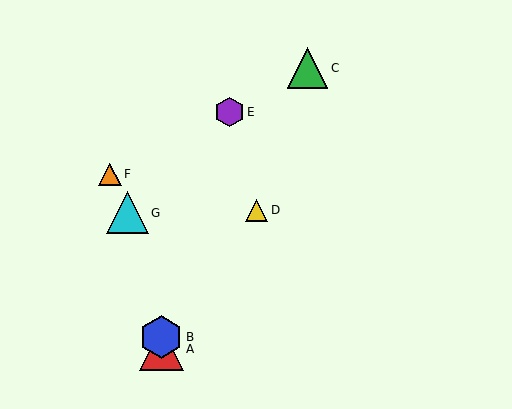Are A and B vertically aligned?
Yes, both are at x≈161.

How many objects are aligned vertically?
2 objects (A, B) are aligned vertically.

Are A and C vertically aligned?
No, A is at x≈161 and C is at x≈308.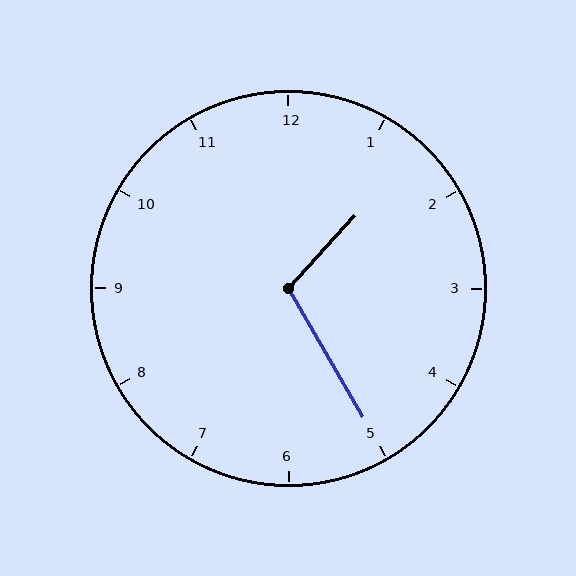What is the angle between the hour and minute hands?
Approximately 108 degrees.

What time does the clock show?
1:25.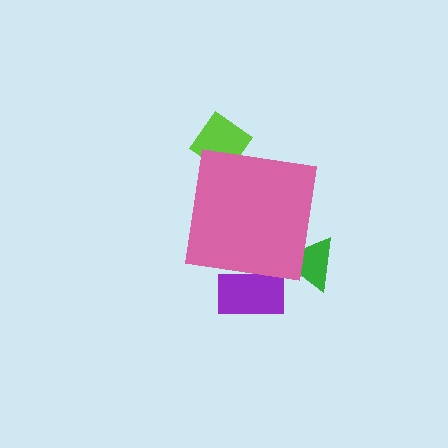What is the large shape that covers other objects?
A pink square.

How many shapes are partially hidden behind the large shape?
3 shapes are partially hidden.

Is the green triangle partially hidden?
Yes, the green triangle is partially hidden behind the pink square.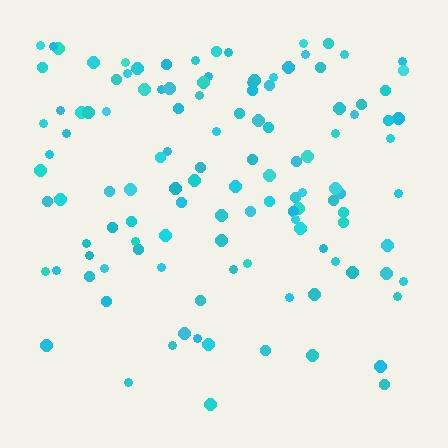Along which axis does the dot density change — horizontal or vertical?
Vertical.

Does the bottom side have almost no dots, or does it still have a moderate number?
Still a moderate number, just noticeably fewer than the top.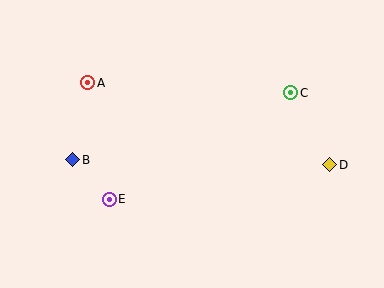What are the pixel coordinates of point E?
Point E is at (109, 199).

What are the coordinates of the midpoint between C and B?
The midpoint between C and B is at (182, 126).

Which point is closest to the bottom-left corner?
Point E is closest to the bottom-left corner.